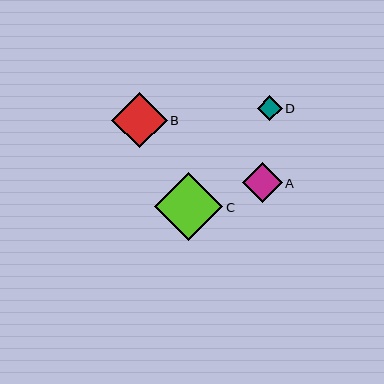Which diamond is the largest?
Diamond C is the largest with a size of approximately 68 pixels.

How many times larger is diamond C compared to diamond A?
Diamond C is approximately 1.7 times the size of diamond A.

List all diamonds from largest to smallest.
From largest to smallest: C, B, A, D.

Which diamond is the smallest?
Diamond D is the smallest with a size of approximately 25 pixels.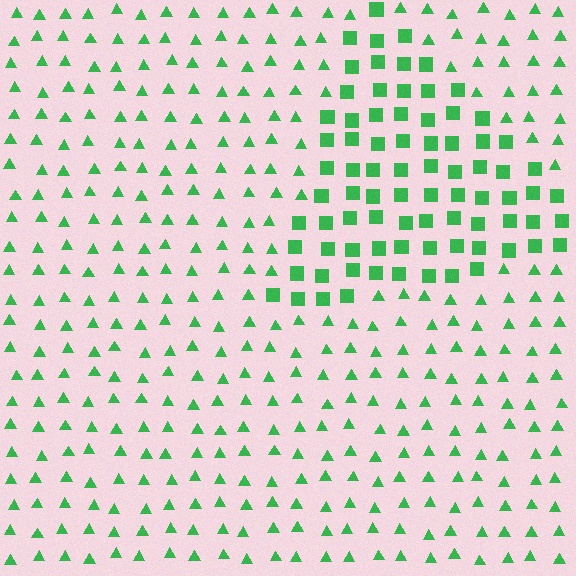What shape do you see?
I see a triangle.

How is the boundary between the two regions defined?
The boundary is defined by a change in element shape: squares inside vs. triangles outside. All elements share the same color and spacing.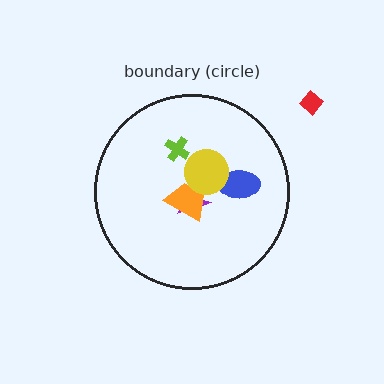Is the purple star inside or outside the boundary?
Inside.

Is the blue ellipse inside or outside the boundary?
Inside.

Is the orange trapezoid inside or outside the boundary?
Inside.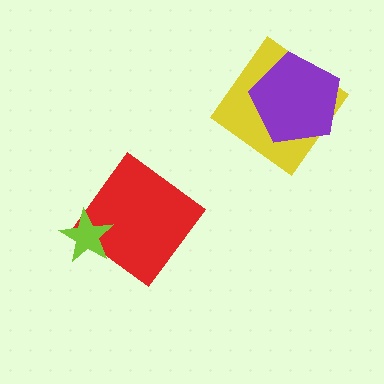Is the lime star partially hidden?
No, no other shape covers it.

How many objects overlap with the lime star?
1 object overlaps with the lime star.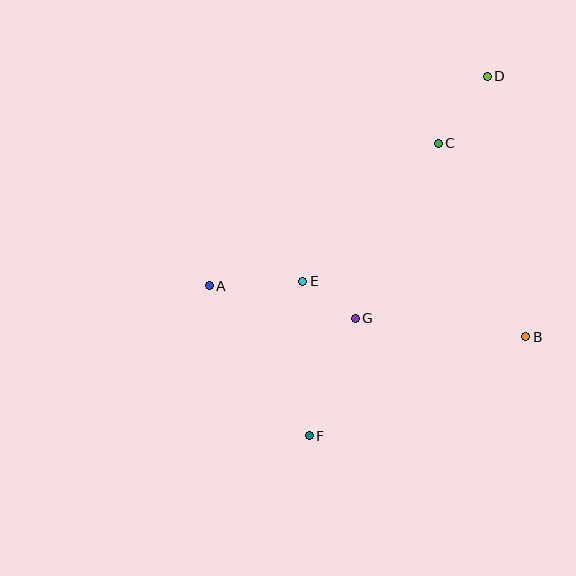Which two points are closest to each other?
Points E and G are closest to each other.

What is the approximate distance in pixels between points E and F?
The distance between E and F is approximately 155 pixels.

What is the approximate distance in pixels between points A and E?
The distance between A and E is approximately 94 pixels.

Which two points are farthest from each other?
Points D and F are farthest from each other.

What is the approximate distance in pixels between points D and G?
The distance between D and G is approximately 276 pixels.